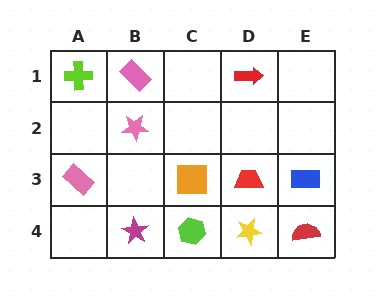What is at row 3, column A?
A pink rectangle.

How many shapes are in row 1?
3 shapes.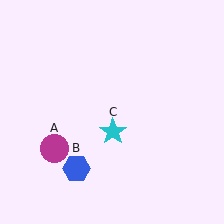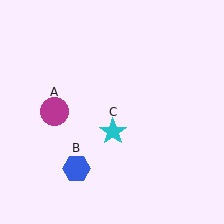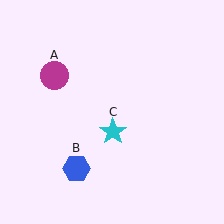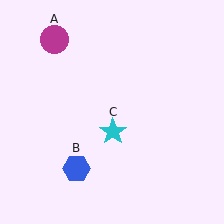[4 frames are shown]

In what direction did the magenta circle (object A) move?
The magenta circle (object A) moved up.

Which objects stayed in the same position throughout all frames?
Blue hexagon (object B) and cyan star (object C) remained stationary.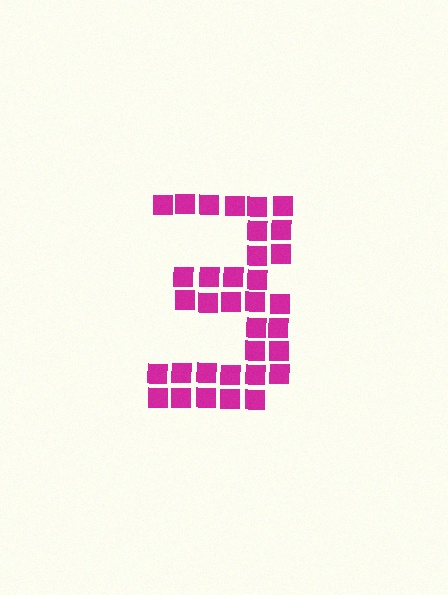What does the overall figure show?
The overall figure shows the digit 3.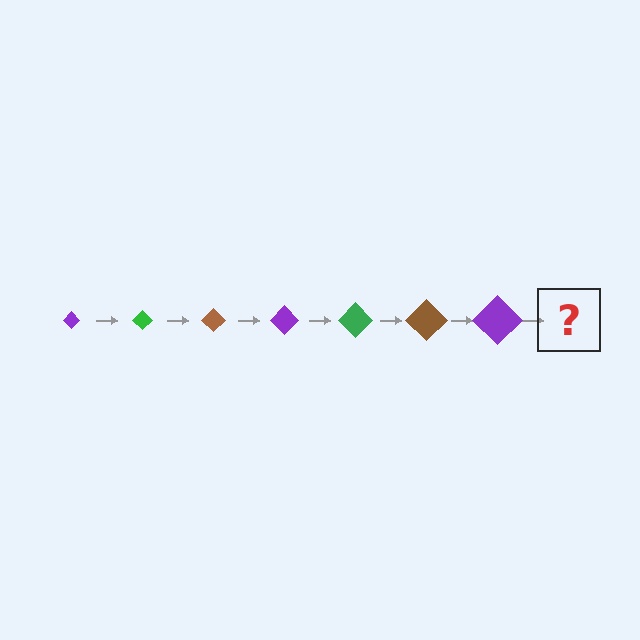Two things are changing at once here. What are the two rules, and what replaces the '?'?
The two rules are that the diamond grows larger each step and the color cycles through purple, green, and brown. The '?' should be a green diamond, larger than the previous one.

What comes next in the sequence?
The next element should be a green diamond, larger than the previous one.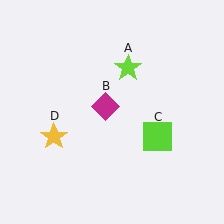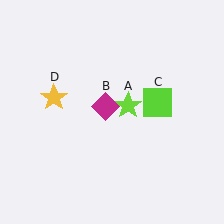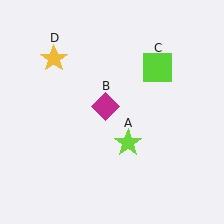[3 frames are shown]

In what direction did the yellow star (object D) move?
The yellow star (object D) moved up.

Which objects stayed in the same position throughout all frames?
Magenta diamond (object B) remained stationary.